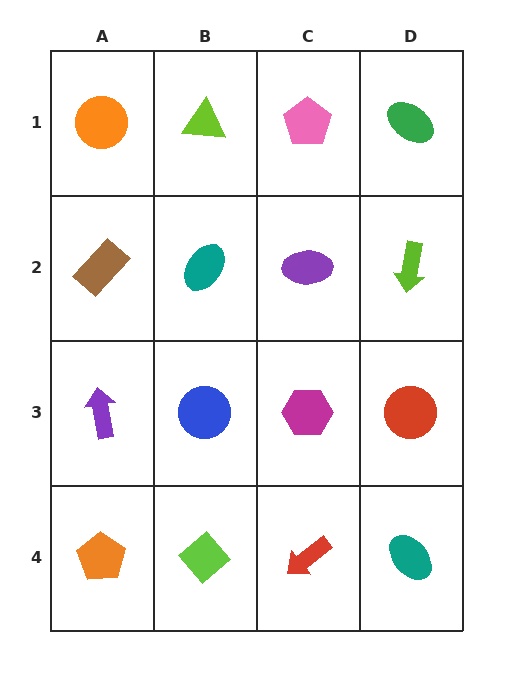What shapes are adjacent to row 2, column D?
A green ellipse (row 1, column D), a red circle (row 3, column D), a purple ellipse (row 2, column C).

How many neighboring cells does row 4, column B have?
3.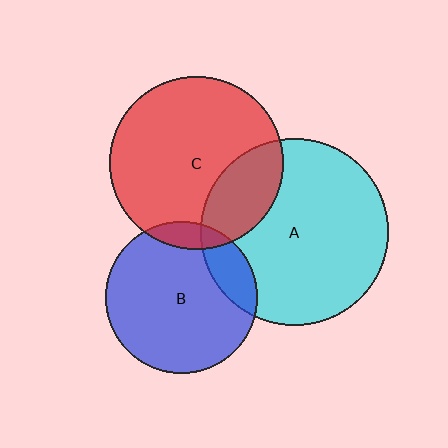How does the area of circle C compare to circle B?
Approximately 1.3 times.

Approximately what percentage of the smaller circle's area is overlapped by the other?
Approximately 25%.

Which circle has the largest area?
Circle A (cyan).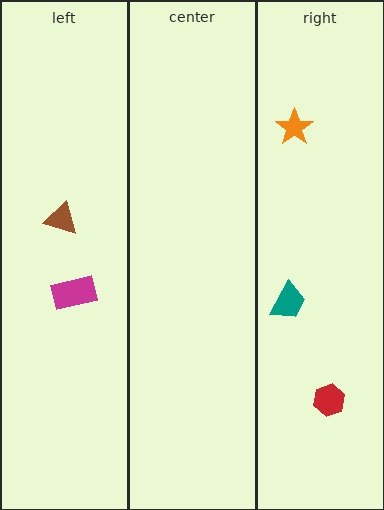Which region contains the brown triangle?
The left region.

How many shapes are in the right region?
3.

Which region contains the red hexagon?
The right region.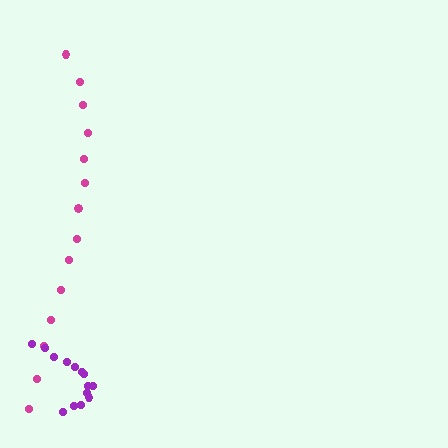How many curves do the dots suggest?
There are 2 distinct paths.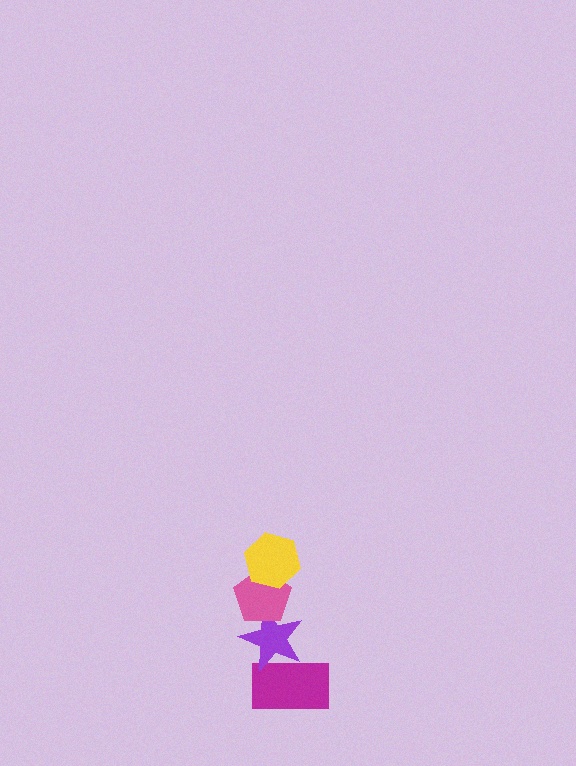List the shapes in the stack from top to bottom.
From top to bottom: the yellow hexagon, the pink pentagon, the purple star, the magenta rectangle.